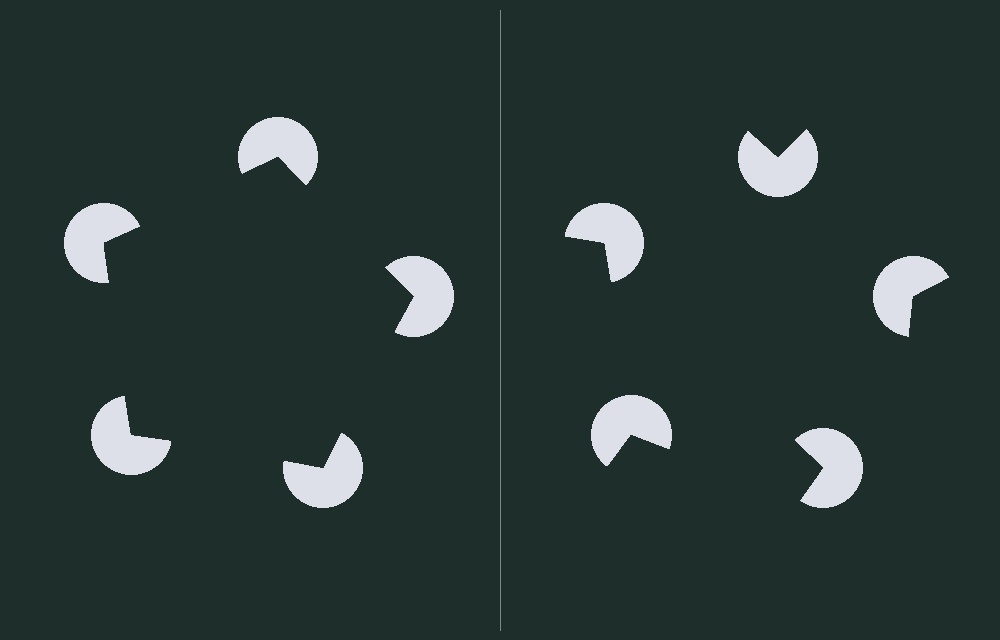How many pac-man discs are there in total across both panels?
10 — 5 on each side.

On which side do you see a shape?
An illusory pentagon appears on the left side. On the right side the wedge cuts are rotated, so no coherent shape forms.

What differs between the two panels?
The pac-man discs are positioned identically on both sides; only the wedge orientations differ. On the left they align to a pentagon; on the right they are misaligned.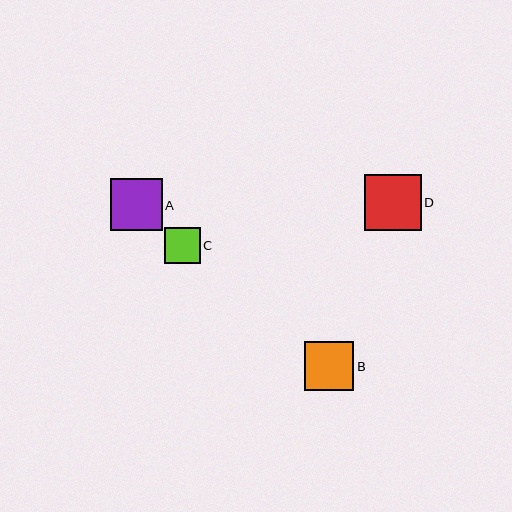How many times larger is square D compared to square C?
Square D is approximately 1.6 times the size of square C.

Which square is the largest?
Square D is the largest with a size of approximately 57 pixels.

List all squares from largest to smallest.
From largest to smallest: D, A, B, C.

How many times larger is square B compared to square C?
Square B is approximately 1.4 times the size of square C.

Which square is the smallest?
Square C is the smallest with a size of approximately 36 pixels.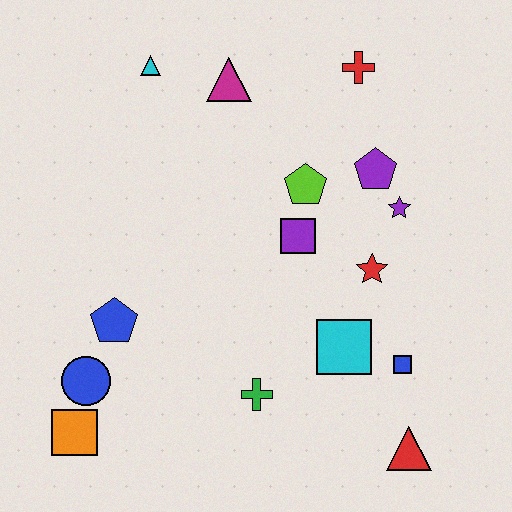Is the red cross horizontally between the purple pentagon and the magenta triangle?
Yes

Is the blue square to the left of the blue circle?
No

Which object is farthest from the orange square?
The red cross is farthest from the orange square.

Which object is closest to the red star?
The purple star is closest to the red star.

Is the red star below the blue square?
No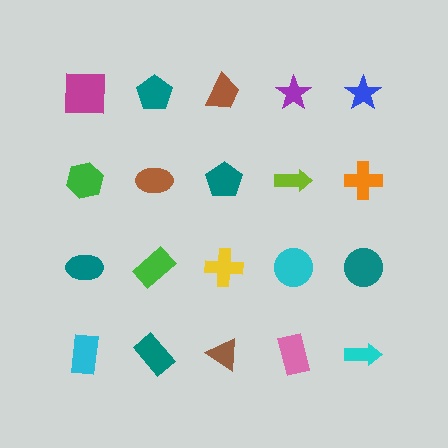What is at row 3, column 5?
A teal circle.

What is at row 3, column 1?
A teal ellipse.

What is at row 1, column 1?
A magenta square.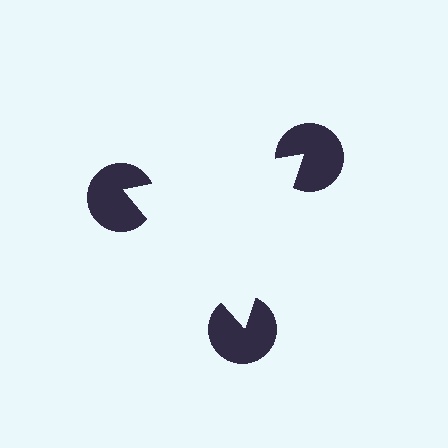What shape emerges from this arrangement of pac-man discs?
An illusory triangle — its edges are inferred from the aligned wedge cuts in the pac-man discs, not physically drawn.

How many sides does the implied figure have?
3 sides.